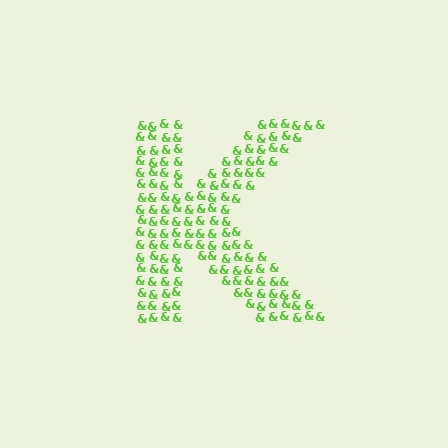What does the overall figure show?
The overall figure shows the letter K.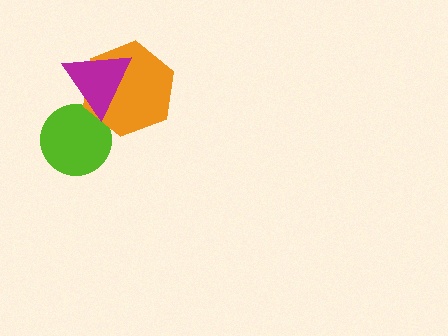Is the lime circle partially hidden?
Yes, it is partially covered by another shape.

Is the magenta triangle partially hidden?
No, no other shape covers it.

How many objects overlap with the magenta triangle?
3 objects overlap with the magenta triangle.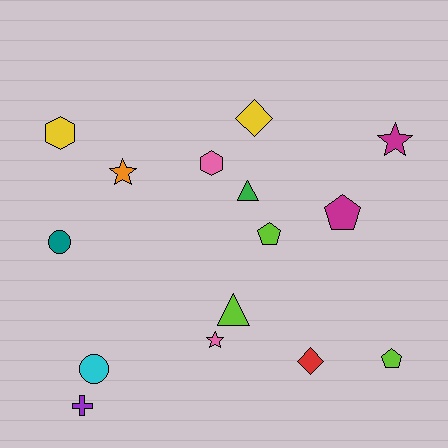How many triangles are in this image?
There are 2 triangles.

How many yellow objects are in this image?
There are 2 yellow objects.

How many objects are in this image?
There are 15 objects.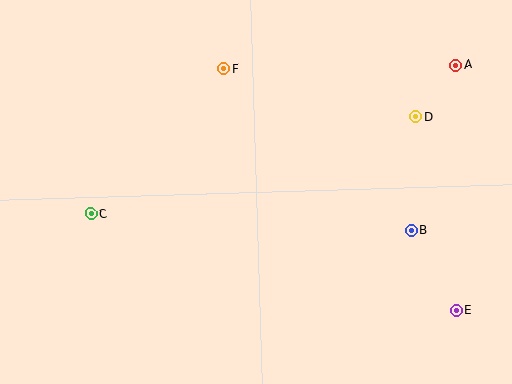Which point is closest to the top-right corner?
Point A is closest to the top-right corner.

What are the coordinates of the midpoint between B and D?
The midpoint between B and D is at (413, 174).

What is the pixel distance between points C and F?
The distance between C and F is 197 pixels.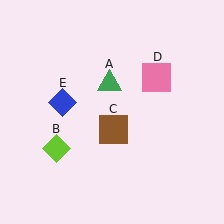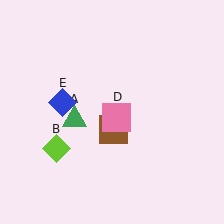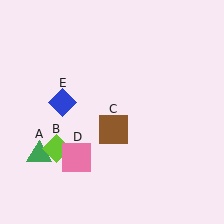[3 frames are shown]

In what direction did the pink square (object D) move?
The pink square (object D) moved down and to the left.